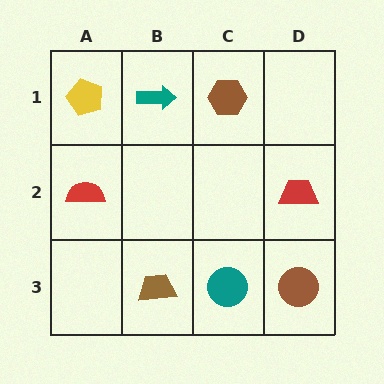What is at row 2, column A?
A red semicircle.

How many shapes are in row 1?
3 shapes.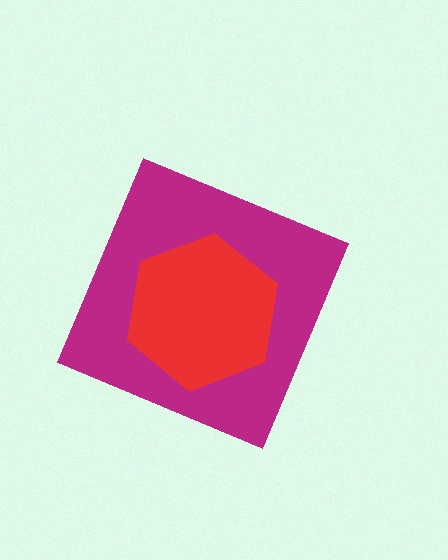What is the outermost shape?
The magenta diamond.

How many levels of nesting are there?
2.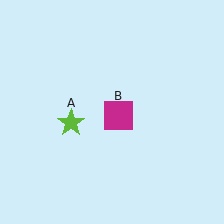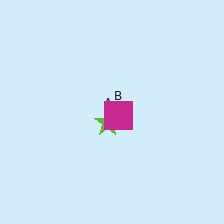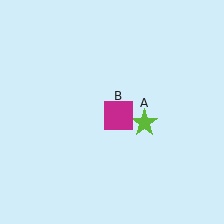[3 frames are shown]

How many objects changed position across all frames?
1 object changed position: lime star (object A).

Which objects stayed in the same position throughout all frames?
Magenta square (object B) remained stationary.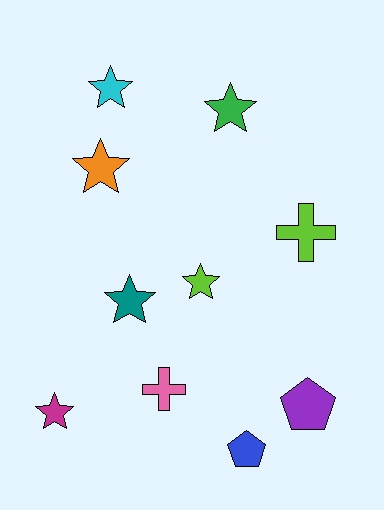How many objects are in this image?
There are 10 objects.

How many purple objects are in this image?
There is 1 purple object.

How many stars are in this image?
There are 6 stars.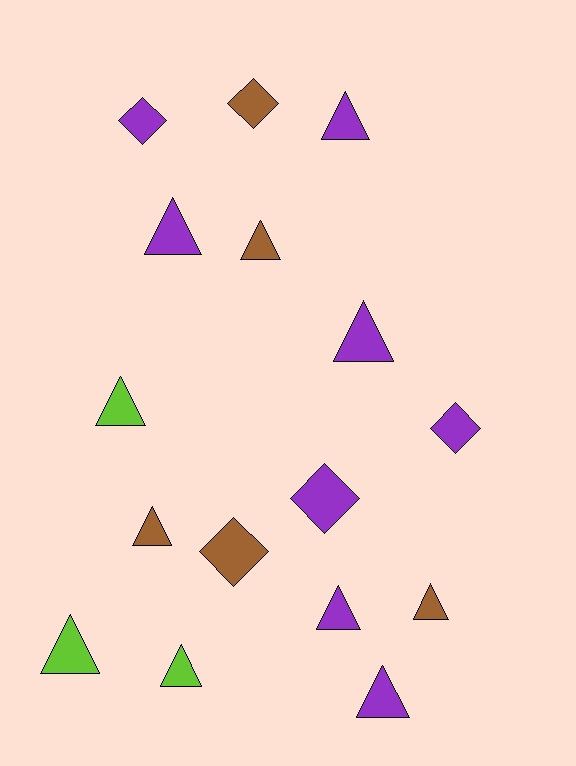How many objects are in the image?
There are 16 objects.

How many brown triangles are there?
There are 3 brown triangles.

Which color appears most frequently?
Purple, with 8 objects.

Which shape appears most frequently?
Triangle, with 11 objects.